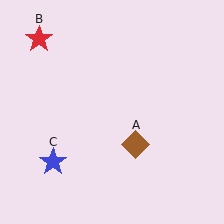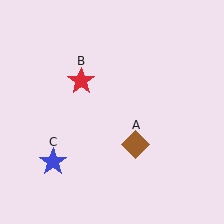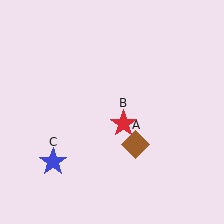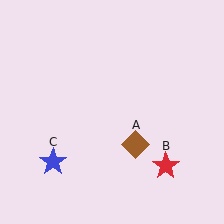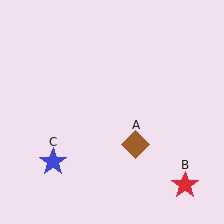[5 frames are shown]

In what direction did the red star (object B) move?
The red star (object B) moved down and to the right.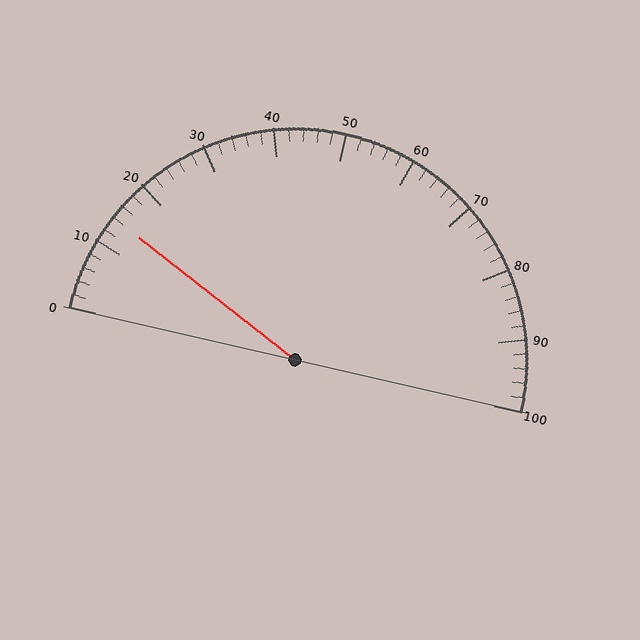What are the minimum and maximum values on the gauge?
The gauge ranges from 0 to 100.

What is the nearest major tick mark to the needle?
The nearest major tick mark is 10.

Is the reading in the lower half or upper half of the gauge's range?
The reading is in the lower half of the range (0 to 100).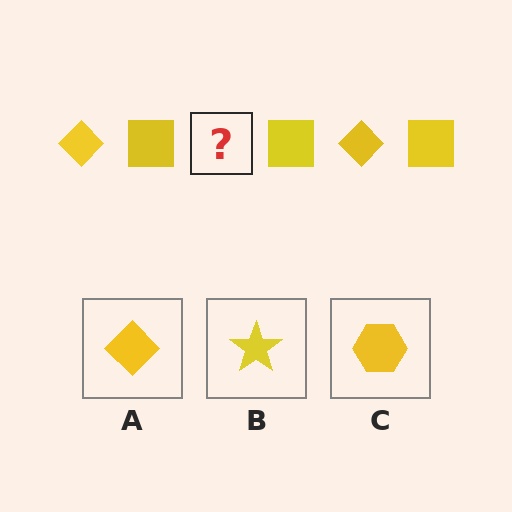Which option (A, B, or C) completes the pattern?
A.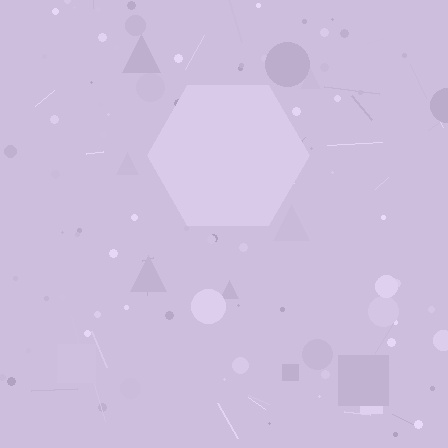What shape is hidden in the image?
A hexagon is hidden in the image.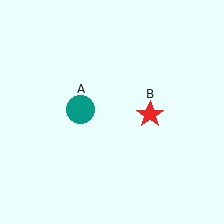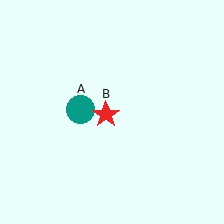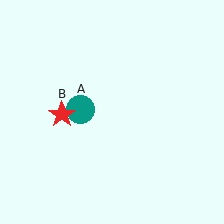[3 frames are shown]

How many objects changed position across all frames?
1 object changed position: red star (object B).